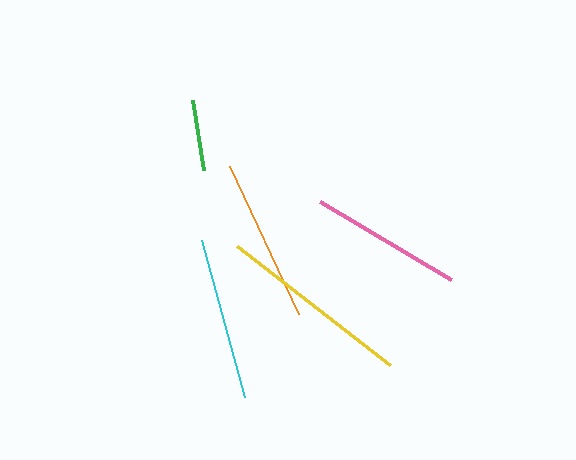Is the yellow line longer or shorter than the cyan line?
The yellow line is longer than the cyan line.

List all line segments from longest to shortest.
From longest to shortest: yellow, orange, cyan, pink, green.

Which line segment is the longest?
The yellow line is the longest at approximately 193 pixels.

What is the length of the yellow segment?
The yellow segment is approximately 193 pixels long.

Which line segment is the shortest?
The green line is the shortest at approximately 71 pixels.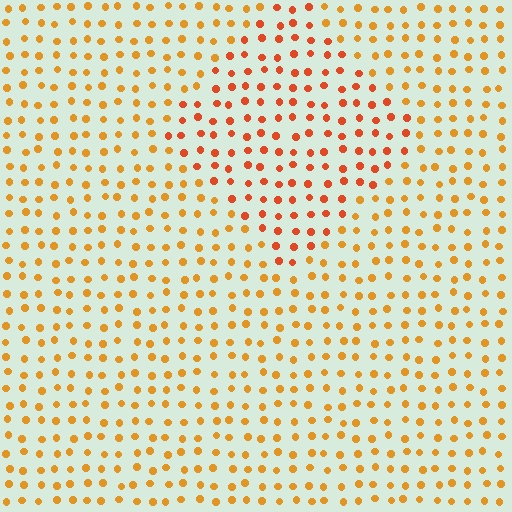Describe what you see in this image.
The image is filled with small orange elements in a uniform arrangement. A diamond-shaped region is visible where the elements are tinted to a slightly different hue, forming a subtle color boundary.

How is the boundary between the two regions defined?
The boundary is defined purely by a slight shift in hue (about 25 degrees). Spacing, size, and orientation are identical on both sides.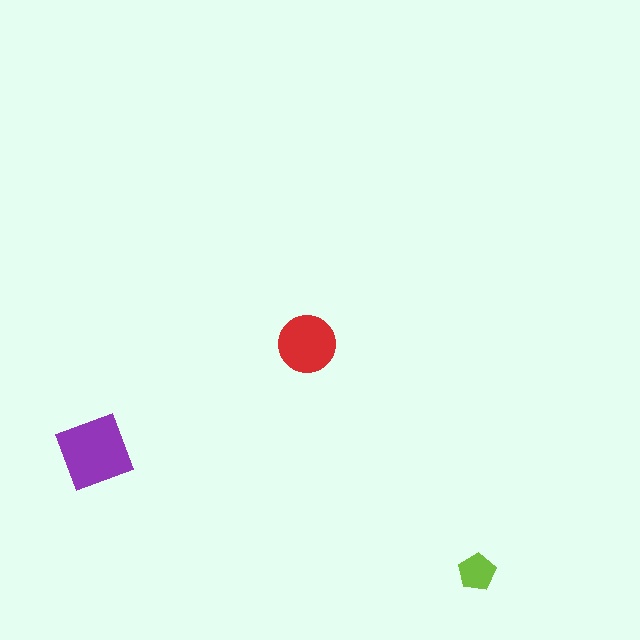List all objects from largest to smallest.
The purple square, the red circle, the lime pentagon.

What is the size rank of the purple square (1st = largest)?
1st.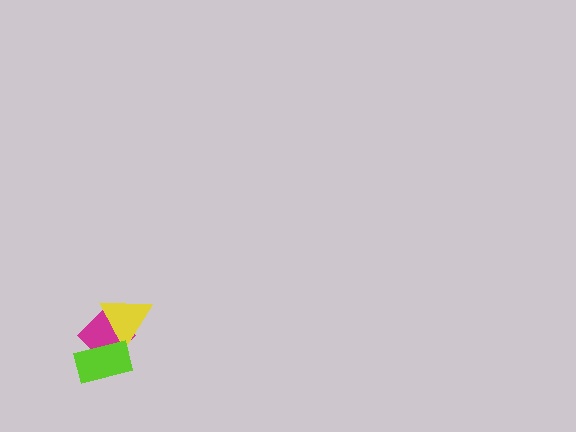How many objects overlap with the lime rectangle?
2 objects overlap with the lime rectangle.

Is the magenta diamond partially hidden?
Yes, it is partially covered by another shape.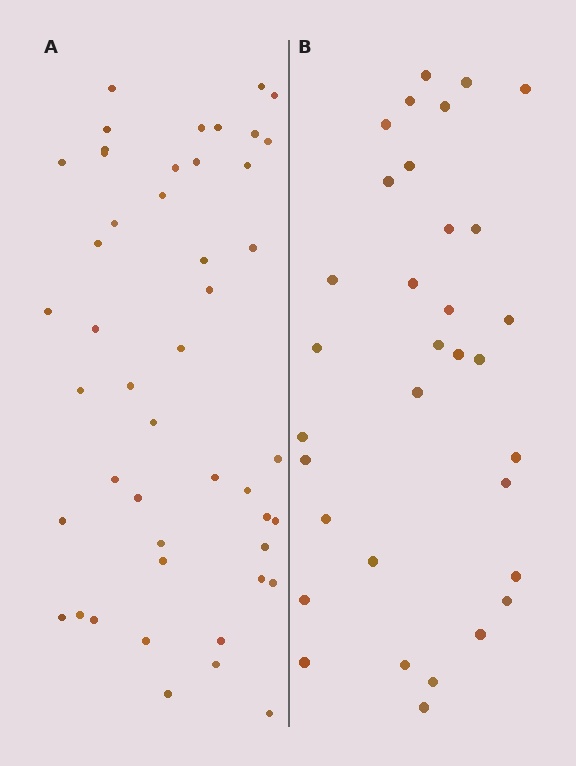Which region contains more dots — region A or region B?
Region A (the left region) has more dots.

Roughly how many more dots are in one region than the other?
Region A has approximately 15 more dots than region B.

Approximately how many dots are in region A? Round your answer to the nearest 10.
About 50 dots. (The exact count is 47, which rounds to 50.)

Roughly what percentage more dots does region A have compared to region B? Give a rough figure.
About 40% more.